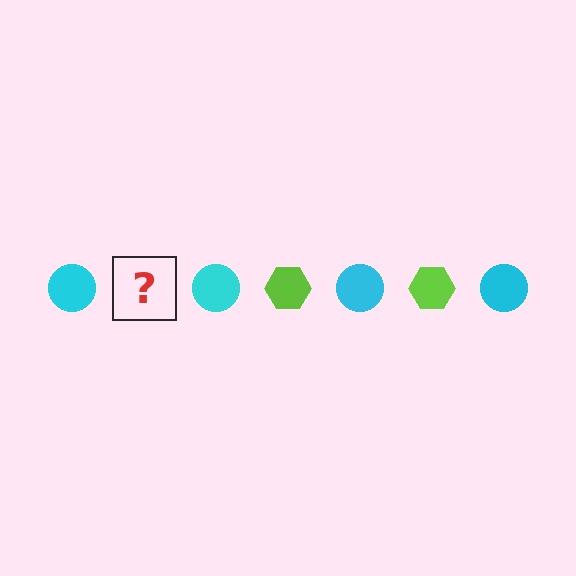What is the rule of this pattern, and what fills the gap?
The rule is that the pattern alternates between cyan circle and lime hexagon. The gap should be filled with a lime hexagon.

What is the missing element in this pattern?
The missing element is a lime hexagon.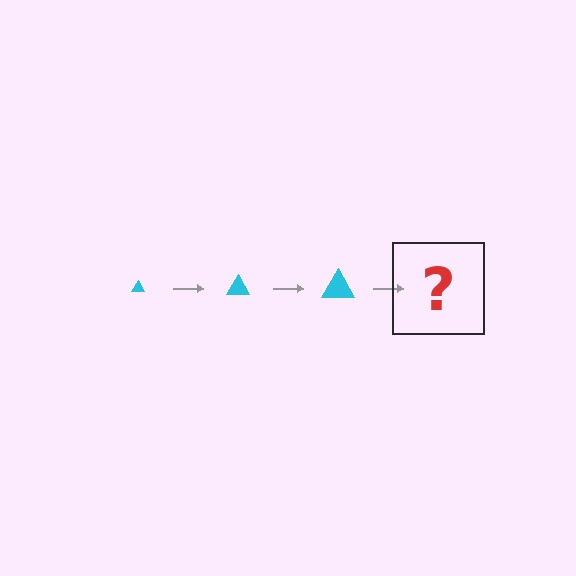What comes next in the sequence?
The next element should be a cyan triangle, larger than the previous one.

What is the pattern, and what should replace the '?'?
The pattern is that the triangle gets progressively larger each step. The '?' should be a cyan triangle, larger than the previous one.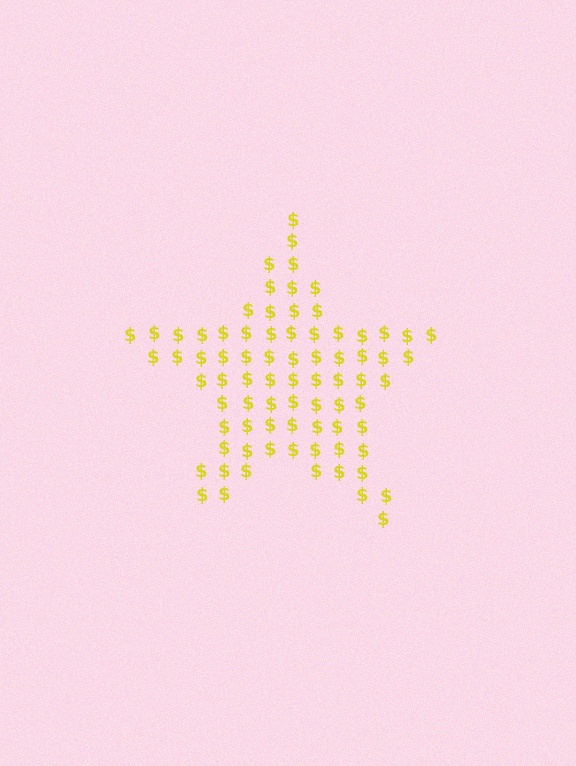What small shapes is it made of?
It is made of small dollar signs.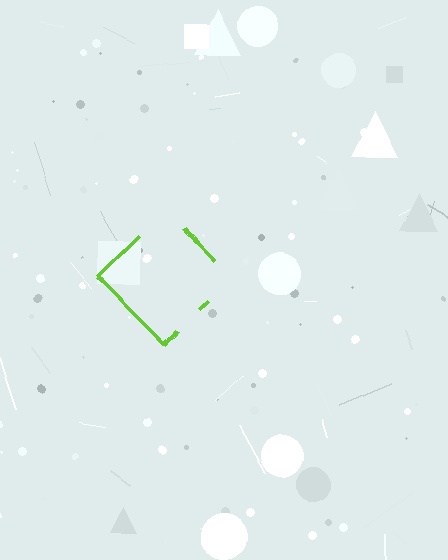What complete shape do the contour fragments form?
The contour fragments form a diamond.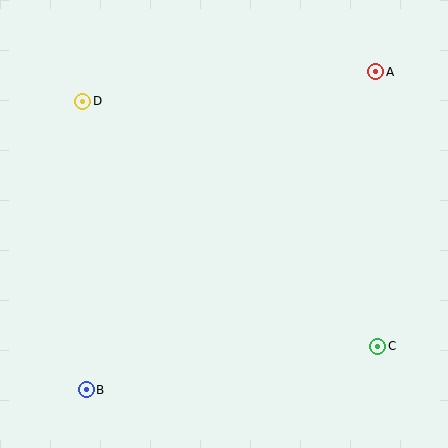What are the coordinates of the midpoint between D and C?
The midpoint between D and C is at (230, 224).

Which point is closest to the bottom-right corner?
Point C is closest to the bottom-right corner.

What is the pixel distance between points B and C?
The distance between B and C is 295 pixels.